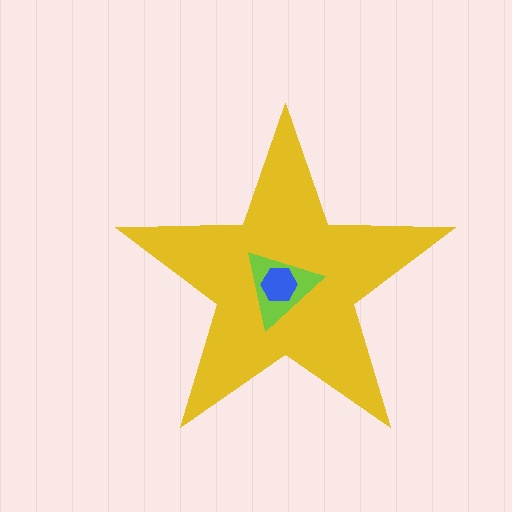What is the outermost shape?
The yellow star.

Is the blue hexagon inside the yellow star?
Yes.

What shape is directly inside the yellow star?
The lime triangle.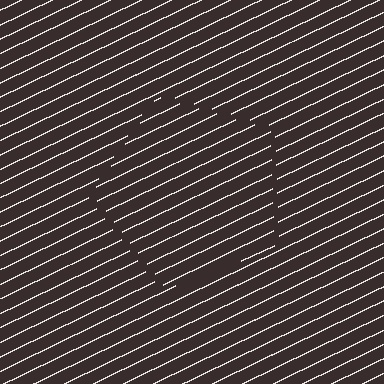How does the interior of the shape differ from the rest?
The interior of the shape contains the same grating, shifted by half a period — the contour is defined by the phase discontinuity where line-ends from the inner and outer gratings abut.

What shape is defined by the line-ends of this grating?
An illusory pentagon. The interior of the shape contains the same grating, shifted by half a period — the contour is defined by the phase discontinuity where line-ends from the inner and outer gratings abut.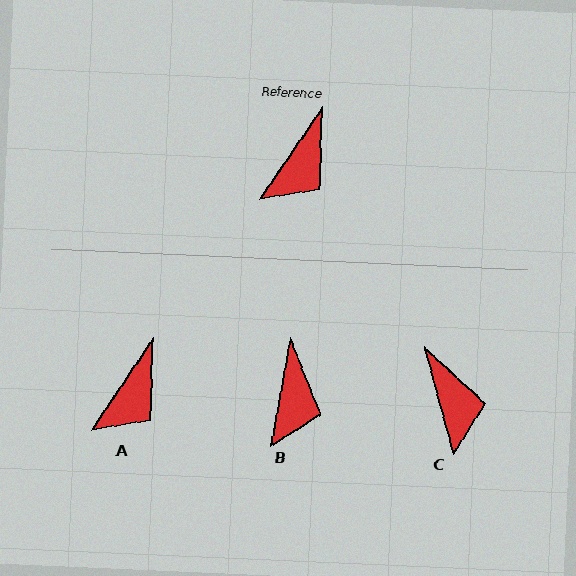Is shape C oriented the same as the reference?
No, it is off by about 49 degrees.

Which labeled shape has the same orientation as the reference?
A.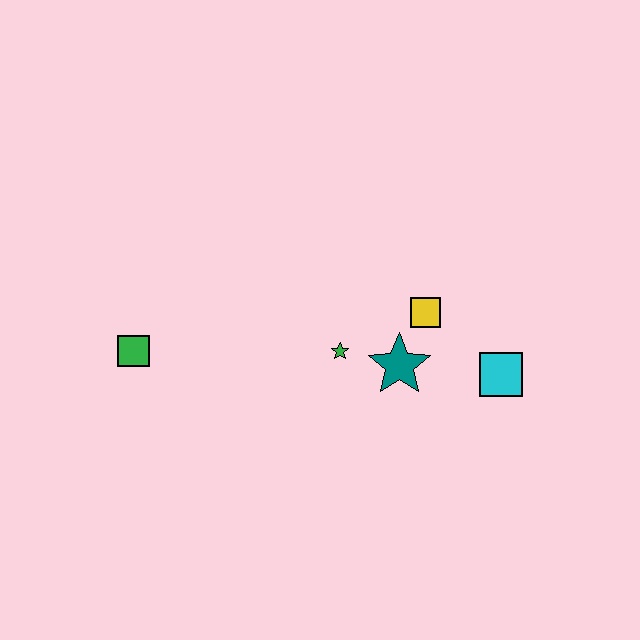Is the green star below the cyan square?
No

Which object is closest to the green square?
The green star is closest to the green square.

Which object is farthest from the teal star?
The green square is farthest from the teal star.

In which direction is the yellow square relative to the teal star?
The yellow square is above the teal star.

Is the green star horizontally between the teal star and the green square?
Yes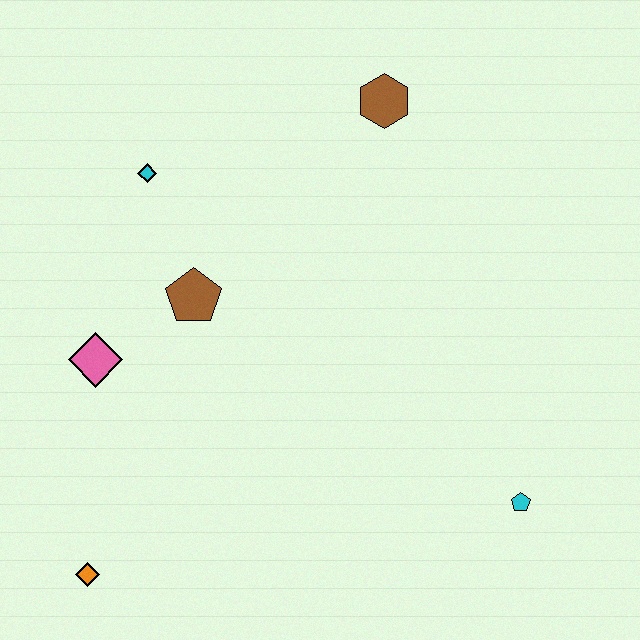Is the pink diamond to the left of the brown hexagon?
Yes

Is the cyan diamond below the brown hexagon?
Yes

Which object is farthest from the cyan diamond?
The cyan pentagon is farthest from the cyan diamond.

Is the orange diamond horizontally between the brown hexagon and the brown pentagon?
No